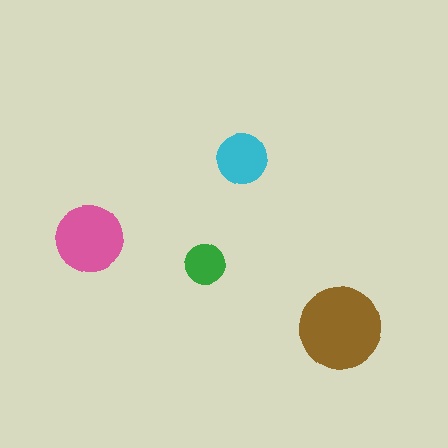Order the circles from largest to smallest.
the brown one, the pink one, the cyan one, the green one.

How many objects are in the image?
There are 4 objects in the image.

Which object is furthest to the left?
The pink circle is leftmost.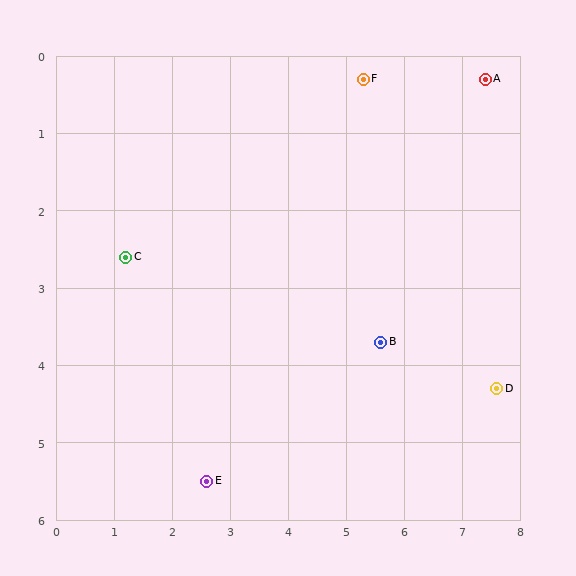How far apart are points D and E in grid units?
Points D and E are about 5.1 grid units apart.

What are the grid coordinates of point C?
Point C is at approximately (1.2, 2.6).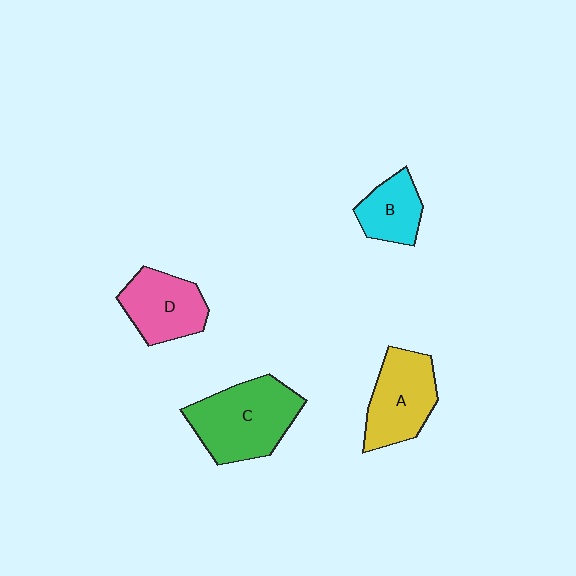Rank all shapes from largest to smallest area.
From largest to smallest: C (green), A (yellow), D (pink), B (cyan).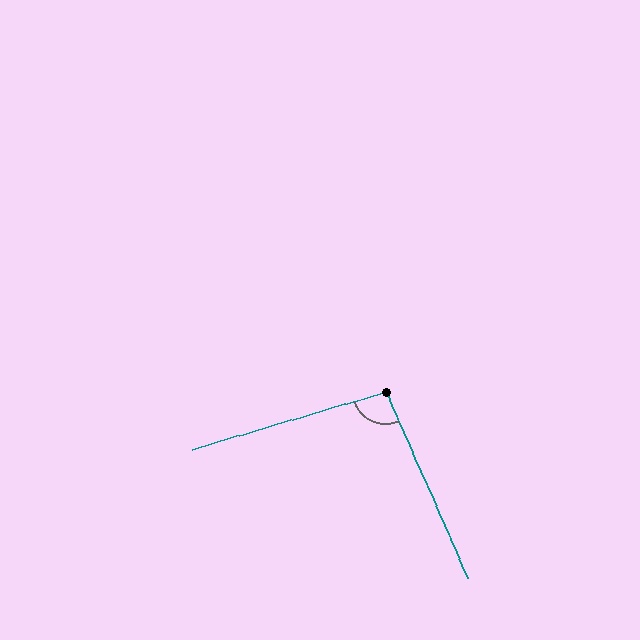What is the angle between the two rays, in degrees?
Approximately 97 degrees.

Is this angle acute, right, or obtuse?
It is obtuse.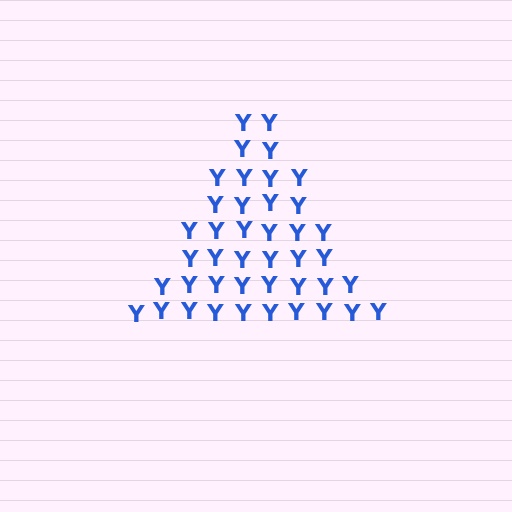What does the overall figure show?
The overall figure shows a triangle.